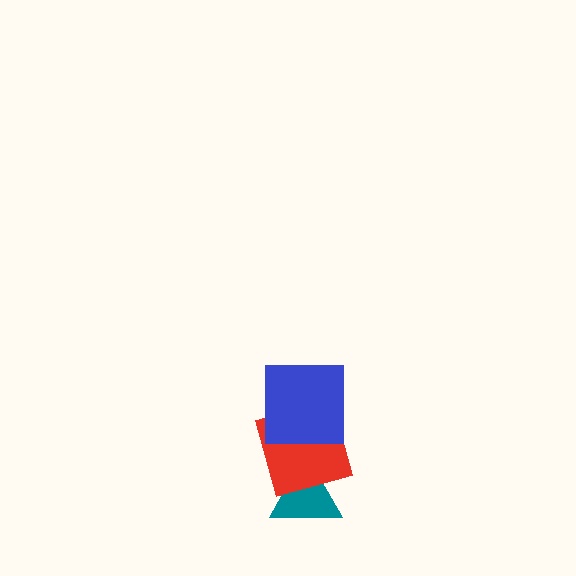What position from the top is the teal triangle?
The teal triangle is 3rd from the top.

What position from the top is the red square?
The red square is 2nd from the top.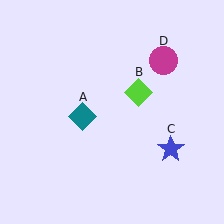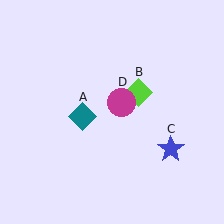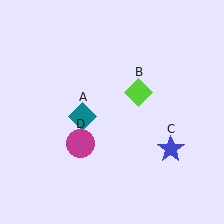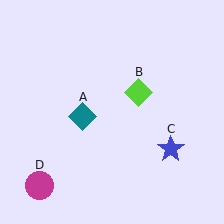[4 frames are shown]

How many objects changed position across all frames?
1 object changed position: magenta circle (object D).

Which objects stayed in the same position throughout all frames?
Teal diamond (object A) and lime diamond (object B) and blue star (object C) remained stationary.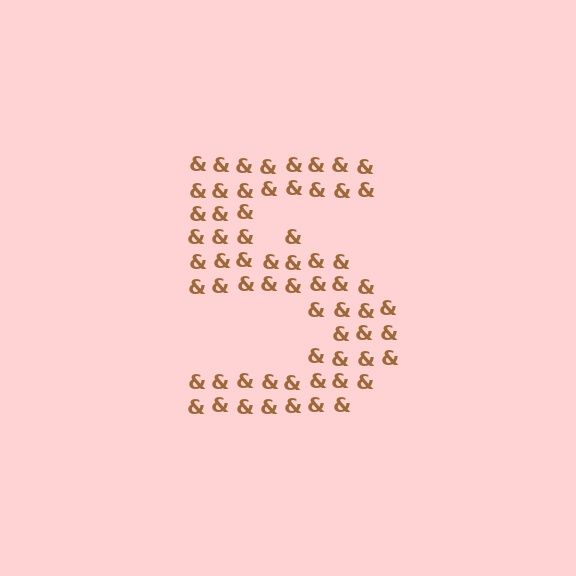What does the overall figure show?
The overall figure shows the digit 5.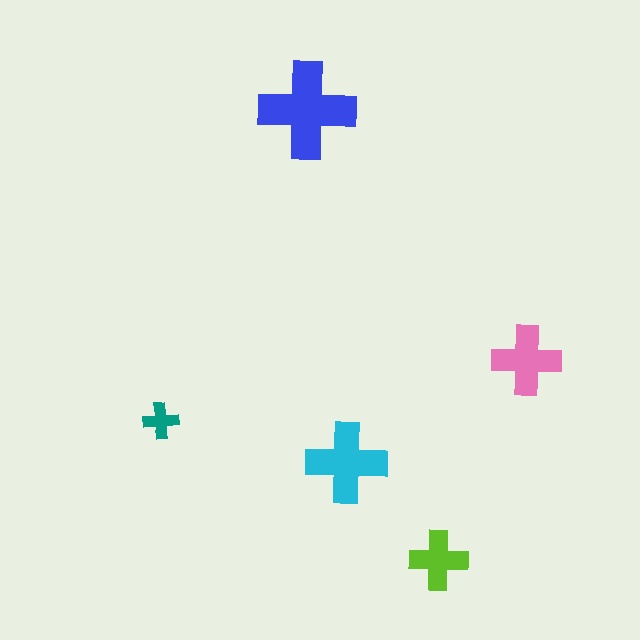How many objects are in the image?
There are 5 objects in the image.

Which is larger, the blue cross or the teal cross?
The blue one.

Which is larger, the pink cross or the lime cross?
The pink one.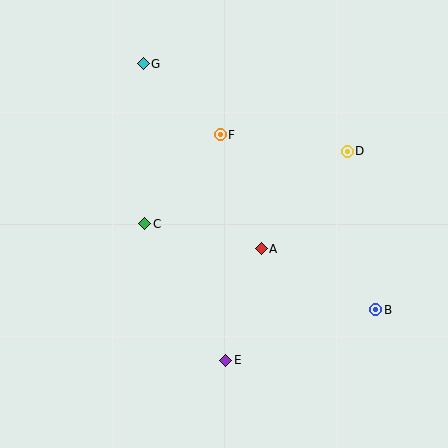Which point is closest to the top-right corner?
Point D is closest to the top-right corner.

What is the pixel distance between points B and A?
The distance between B and A is 130 pixels.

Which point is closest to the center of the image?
Point A at (261, 249) is closest to the center.